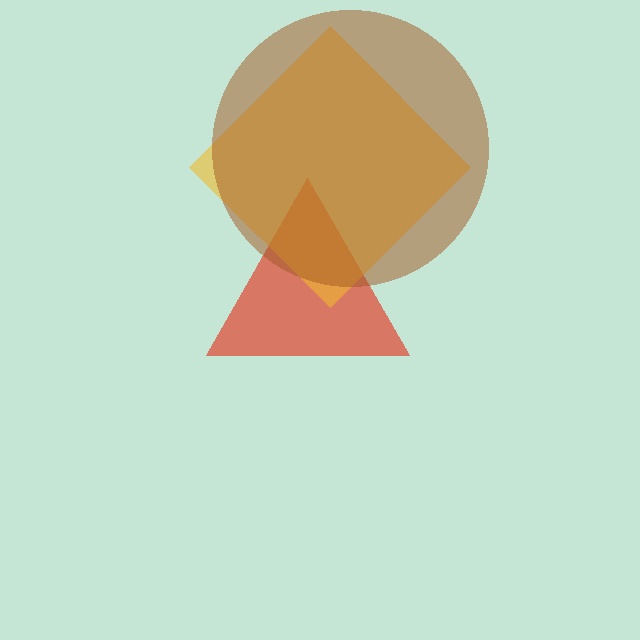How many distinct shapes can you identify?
There are 3 distinct shapes: a red triangle, a yellow diamond, a brown circle.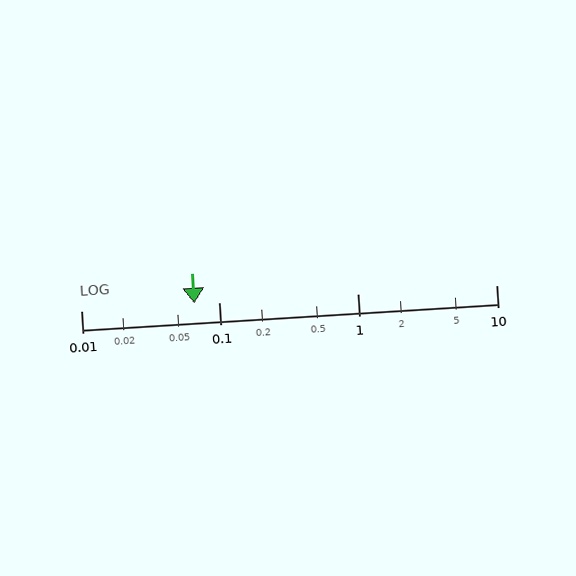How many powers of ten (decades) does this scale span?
The scale spans 3 decades, from 0.01 to 10.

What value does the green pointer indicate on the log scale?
The pointer indicates approximately 0.066.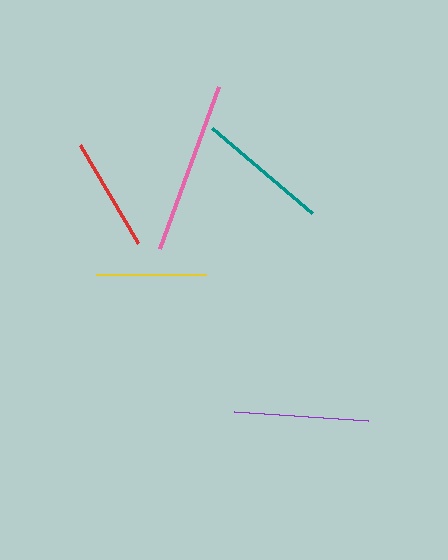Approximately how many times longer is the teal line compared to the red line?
The teal line is approximately 1.2 times the length of the red line.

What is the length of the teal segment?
The teal segment is approximately 131 pixels long.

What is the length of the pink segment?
The pink segment is approximately 173 pixels long.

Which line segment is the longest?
The pink line is the longest at approximately 173 pixels.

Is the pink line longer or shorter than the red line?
The pink line is longer than the red line.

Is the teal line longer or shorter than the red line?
The teal line is longer than the red line.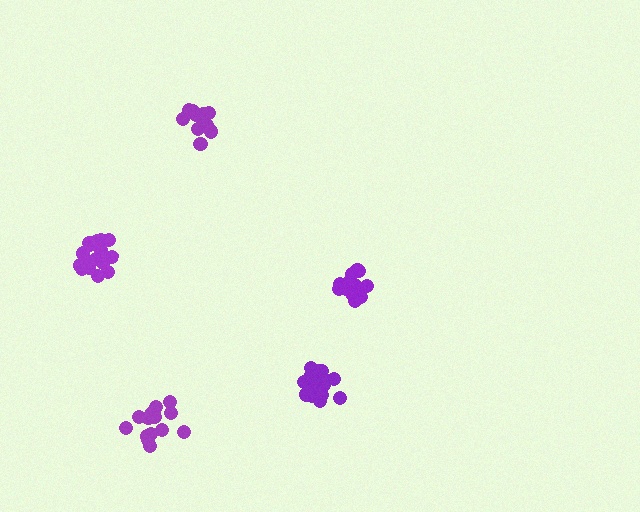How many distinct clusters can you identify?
There are 5 distinct clusters.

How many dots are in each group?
Group 1: 15 dots, Group 2: 20 dots, Group 3: 17 dots, Group 4: 18 dots, Group 5: 15 dots (85 total).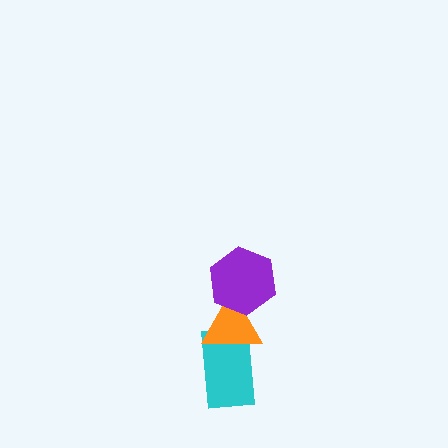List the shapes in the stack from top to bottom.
From top to bottom: the purple hexagon, the orange triangle, the cyan rectangle.